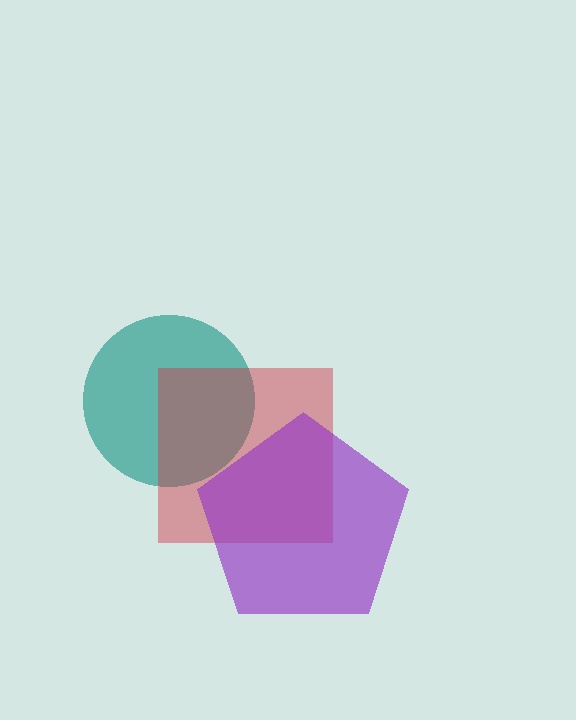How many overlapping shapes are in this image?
There are 3 overlapping shapes in the image.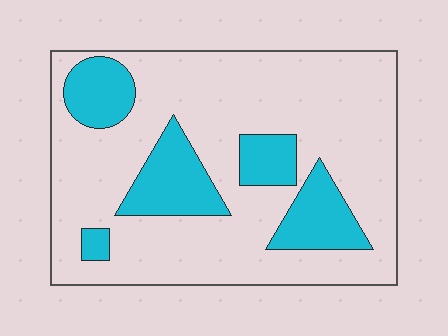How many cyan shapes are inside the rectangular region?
5.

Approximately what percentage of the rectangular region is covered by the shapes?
Approximately 25%.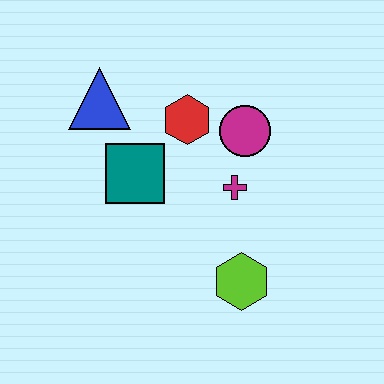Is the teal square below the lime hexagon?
No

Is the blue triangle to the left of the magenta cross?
Yes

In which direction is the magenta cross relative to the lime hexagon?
The magenta cross is above the lime hexagon.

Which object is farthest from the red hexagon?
The lime hexagon is farthest from the red hexagon.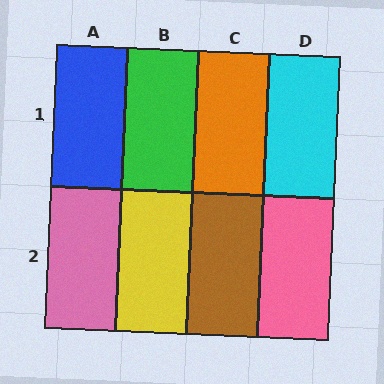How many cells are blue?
1 cell is blue.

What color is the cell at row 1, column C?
Orange.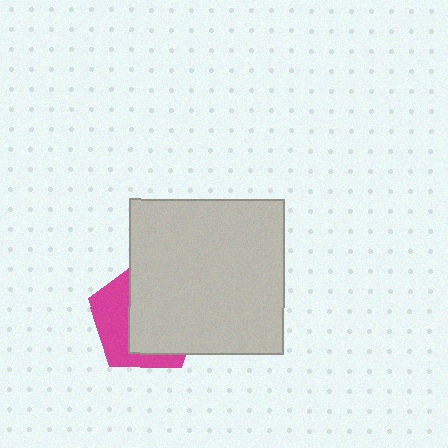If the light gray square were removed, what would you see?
You would see the complete magenta pentagon.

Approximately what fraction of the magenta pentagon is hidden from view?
Roughly 63% of the magenta pentagon is hidden behind the light gray square.